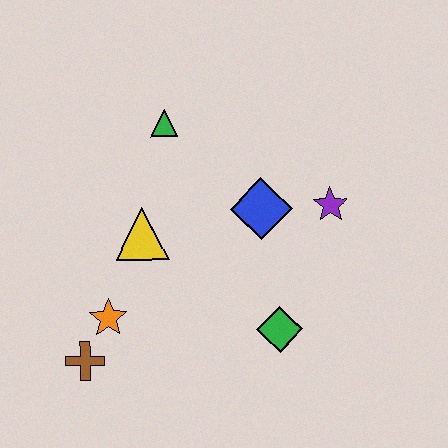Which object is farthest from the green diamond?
The green triangle is farthest from the green diamond.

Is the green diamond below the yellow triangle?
Yes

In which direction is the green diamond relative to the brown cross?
The green diamond is to the right of the brown cross.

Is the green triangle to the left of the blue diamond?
Yes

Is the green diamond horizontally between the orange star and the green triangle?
No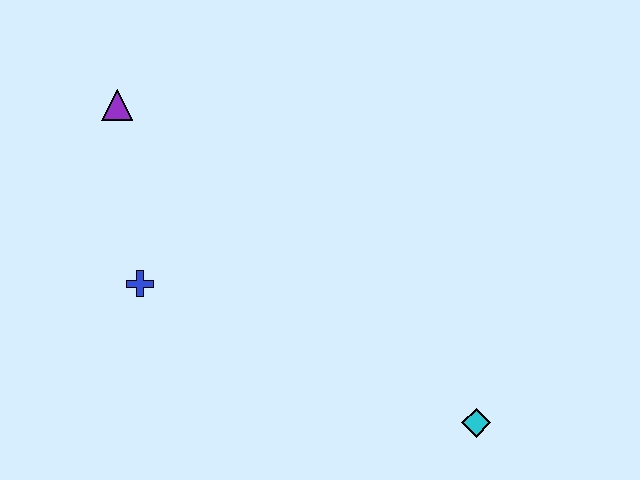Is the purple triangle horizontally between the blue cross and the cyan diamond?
No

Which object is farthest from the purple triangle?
The cyan diamond is farthest from the purple triangle.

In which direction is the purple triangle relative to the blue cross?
The purple triangle is above the blue cross.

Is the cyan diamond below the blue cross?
Yes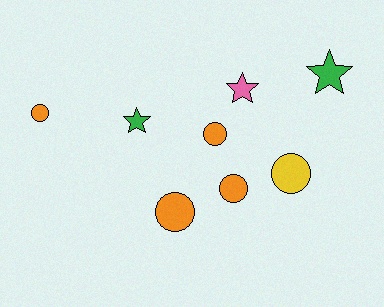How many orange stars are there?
There are no orange stars.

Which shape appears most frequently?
Circle, with 5 objects.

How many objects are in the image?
There are 8 objects.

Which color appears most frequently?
Orange, with 4 objects.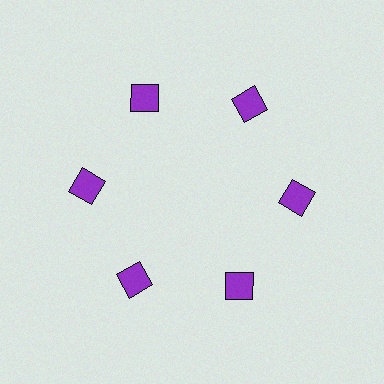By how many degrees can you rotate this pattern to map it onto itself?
The pattern maps onto itself every 60 degrees of rotation.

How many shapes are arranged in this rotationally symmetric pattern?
There are 6 shapes, arranged in 6 groups of 1.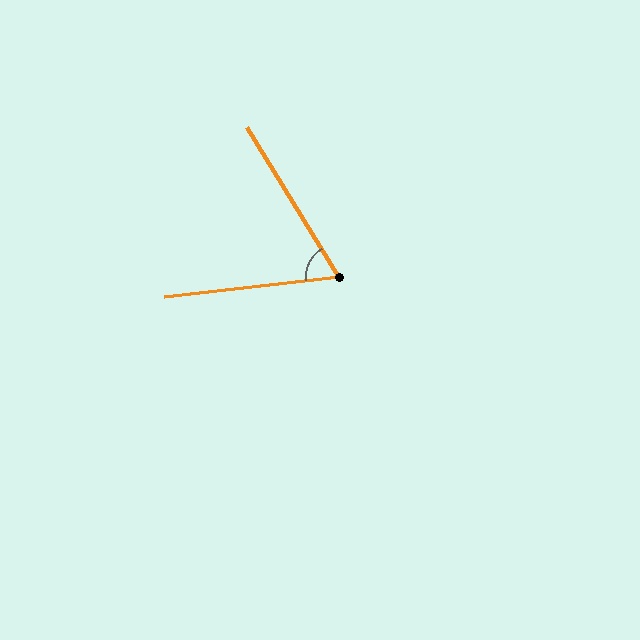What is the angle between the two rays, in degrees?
Approximately 65 degrees.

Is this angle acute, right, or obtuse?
It is acute.